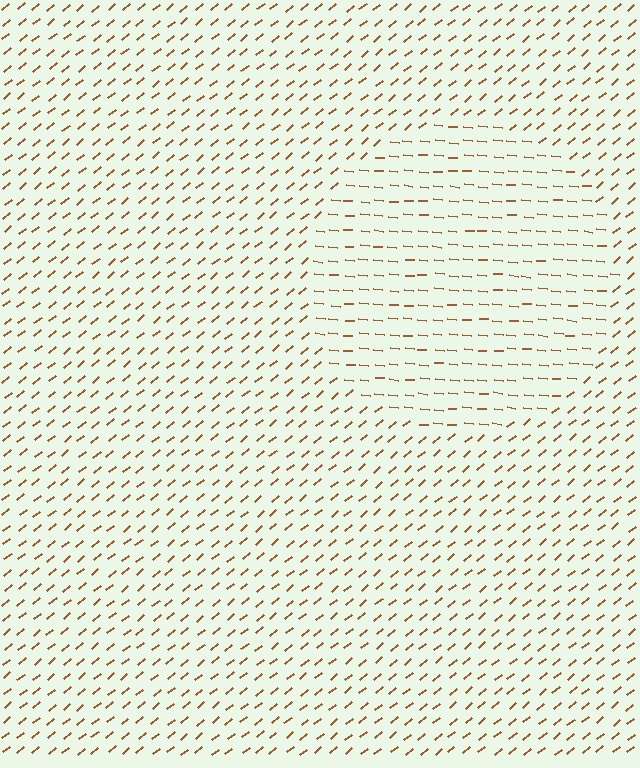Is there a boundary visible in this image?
Yes, there is a texture boundary formed by a change in line orientation.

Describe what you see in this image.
The image is filled with small brown line segments. A circle region in the image has lines oriented differently from the surrounding lines, creating a visible texture boundary.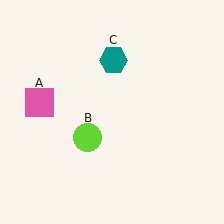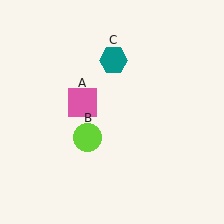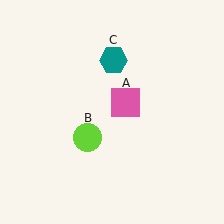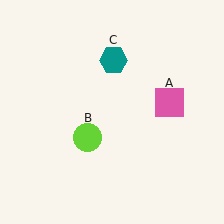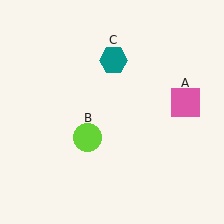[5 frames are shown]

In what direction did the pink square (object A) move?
The pink square (object A) moved right.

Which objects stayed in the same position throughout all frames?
Lime circle (object B) and teal hexagon (object C) remained stationary.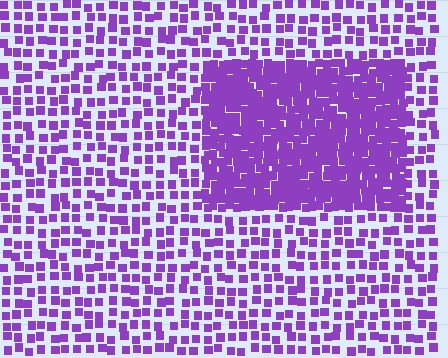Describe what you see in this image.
The image contains small purple elements arranged at two different densities. A rectangle-shaped region is visible where the elements are more densely packed than the surrounding area.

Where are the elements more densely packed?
The elements are more densely packed inside the rectangle boundary.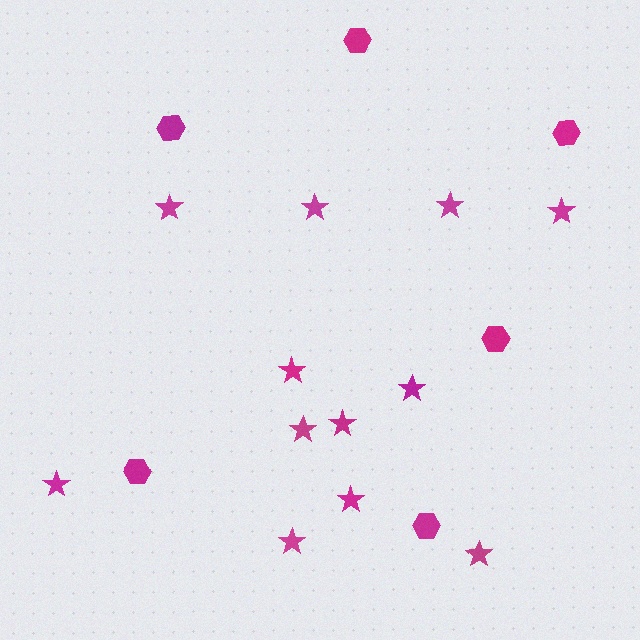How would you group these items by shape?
There are 2 groups: one group of stars (12) and one group of hexagons (6).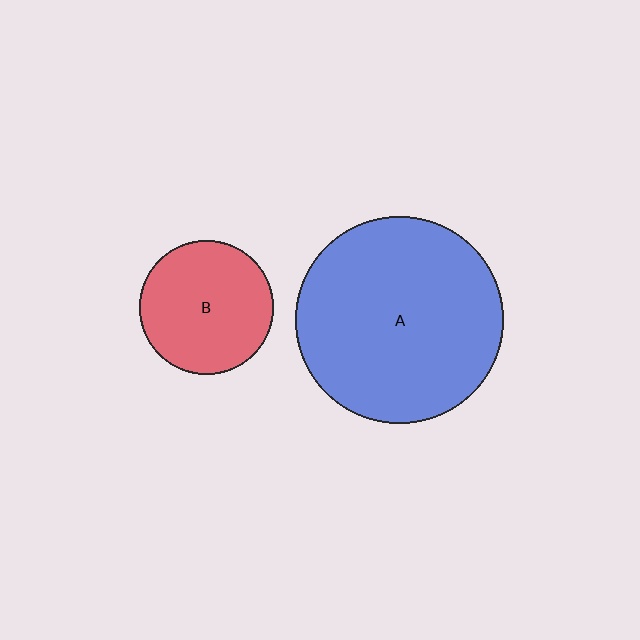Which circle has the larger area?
Circle A (blue).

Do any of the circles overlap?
No, none of the circles overlap.